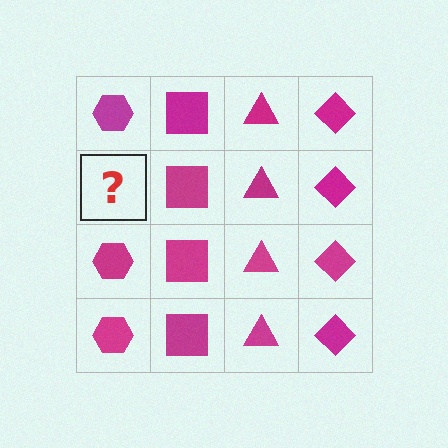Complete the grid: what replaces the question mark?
The question mark should be replaced with a magenta hexagon.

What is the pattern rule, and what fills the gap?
The rule is that each column has a consistent shape. The gap should be filled with a magenta hexagon.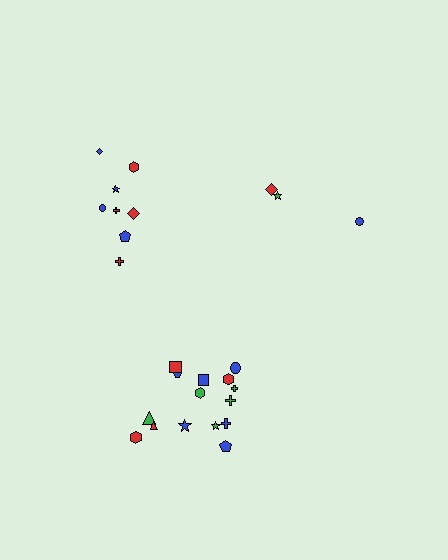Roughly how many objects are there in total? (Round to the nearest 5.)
Roughly 25 objects in total.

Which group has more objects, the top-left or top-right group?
The top-left group.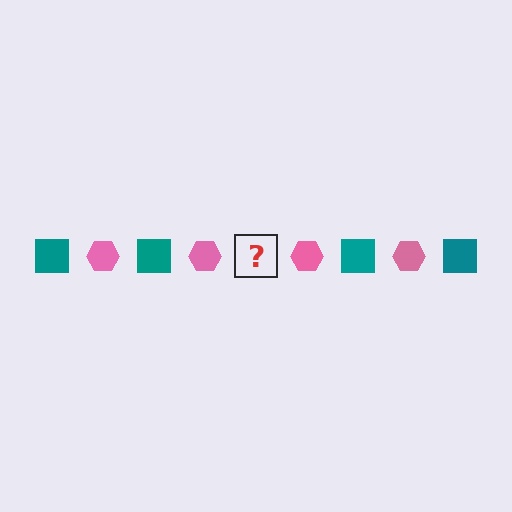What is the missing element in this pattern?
The missing element is a teal square.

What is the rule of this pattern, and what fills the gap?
The rule is that the pattern alternates between teal square and pink hexagon. The gap should be filled with a teal square.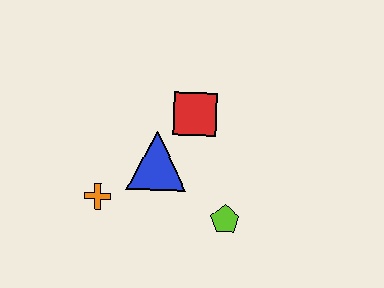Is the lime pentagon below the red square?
Yes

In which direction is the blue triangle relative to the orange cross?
The blue triangle is to the right of the orange cross.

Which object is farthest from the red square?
The orange cross is farthest from the red square.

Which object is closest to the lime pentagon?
The blue triangle is closest to the lime pentagon.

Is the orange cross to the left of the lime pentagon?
Yes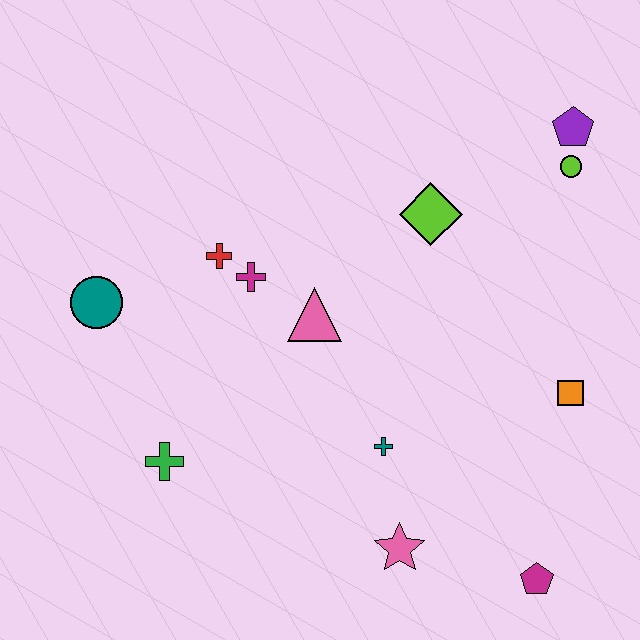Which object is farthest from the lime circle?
The green cross is farthest from the lime circle.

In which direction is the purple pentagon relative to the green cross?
The purple pentagon is to the right of the green cross.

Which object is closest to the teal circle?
The red cross is closest to the teal circle.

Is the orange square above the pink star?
Yes